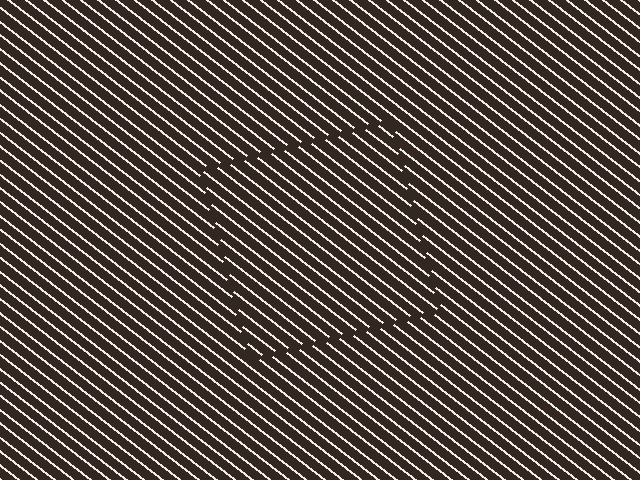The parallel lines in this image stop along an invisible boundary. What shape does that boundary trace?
An illusory square. The interior of the shape contains the same grating, shifted by half a period — the contour is defined by the phase discontinuity where line-ends from the inner and outer gratings abut.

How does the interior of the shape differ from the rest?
The interior of the shape contains the same grating, shifted by half a period — the contour is defined by the phase discontinuity where line-ends from the inner and outer gratings abut.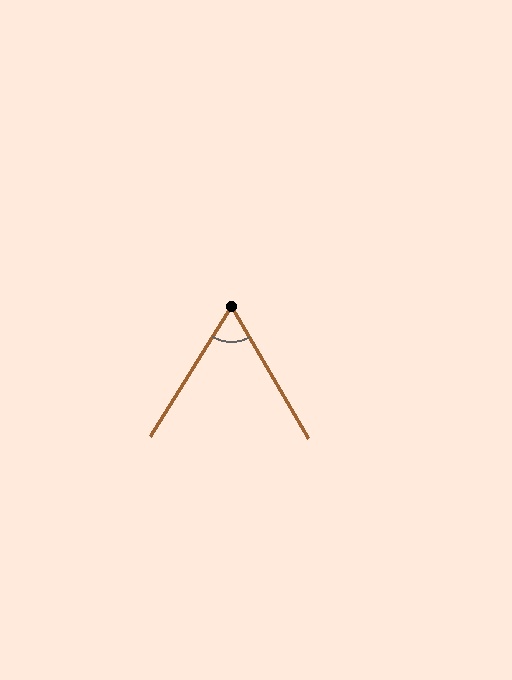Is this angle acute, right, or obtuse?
It is acute.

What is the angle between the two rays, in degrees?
Approximately 62 degrees.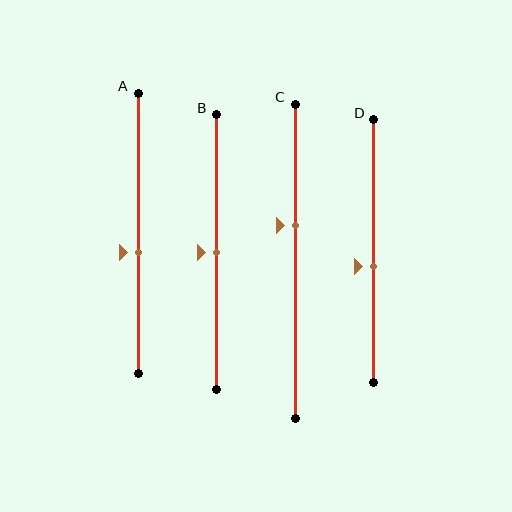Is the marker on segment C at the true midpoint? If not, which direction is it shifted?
No, the marker on segment C is shifted upward by about 11% of the segment length.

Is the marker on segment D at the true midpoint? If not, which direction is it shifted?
No, the marker on segment D is shifted downward by about 6% of the segment length.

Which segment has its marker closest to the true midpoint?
Segment B has its marker closest to the true midpoint.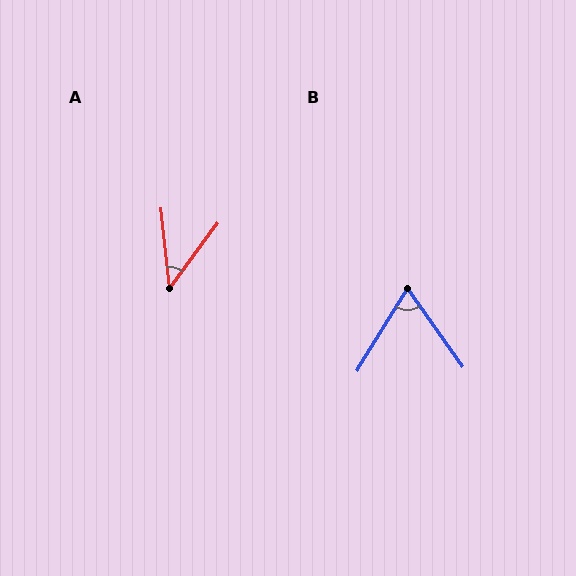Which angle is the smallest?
A, at approximately 43 degrees.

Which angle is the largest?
B, at approximately 67 degrees.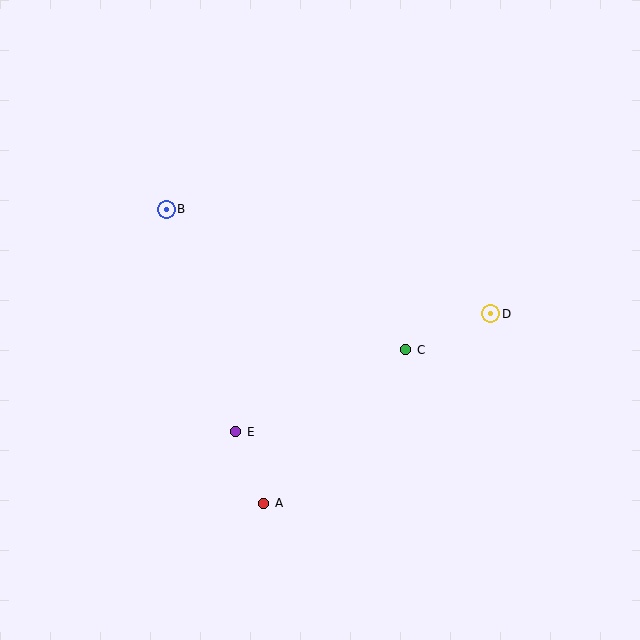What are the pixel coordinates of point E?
Point E is at (236, 432).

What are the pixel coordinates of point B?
Point B is at (166, 209).